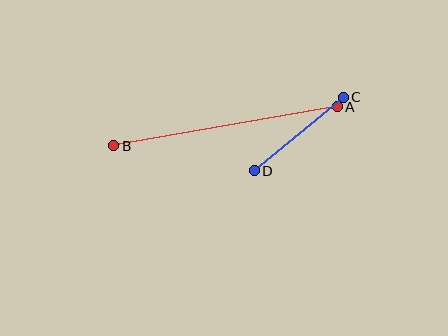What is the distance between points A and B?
The distance is approximately 227 pixels.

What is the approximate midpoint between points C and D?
The midpoint is at approximately (299, 134) pixels.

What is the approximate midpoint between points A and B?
The midpoint is at approximately (226, 126) pixels.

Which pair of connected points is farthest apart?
Points A and B are farthest apart.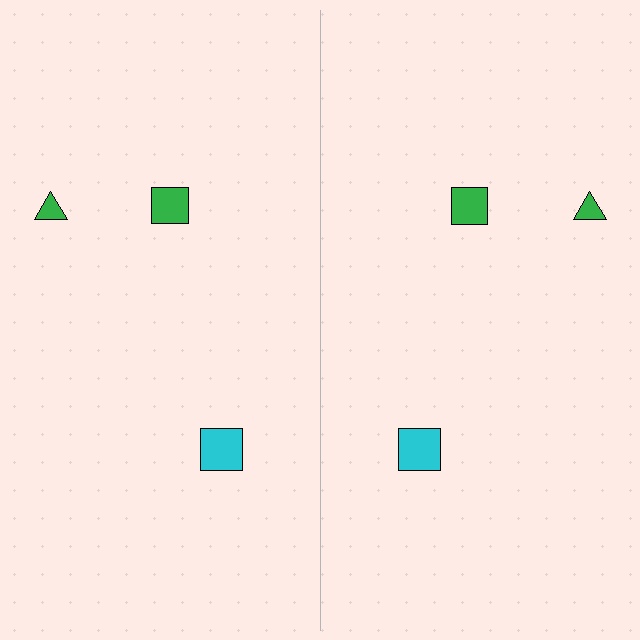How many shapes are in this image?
There are 6 shapes in this image.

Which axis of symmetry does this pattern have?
The pattern has a vertical axis of symmetry running through the center of the image.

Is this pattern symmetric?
Yes, this pattern has bilateral (reflection) symmetry.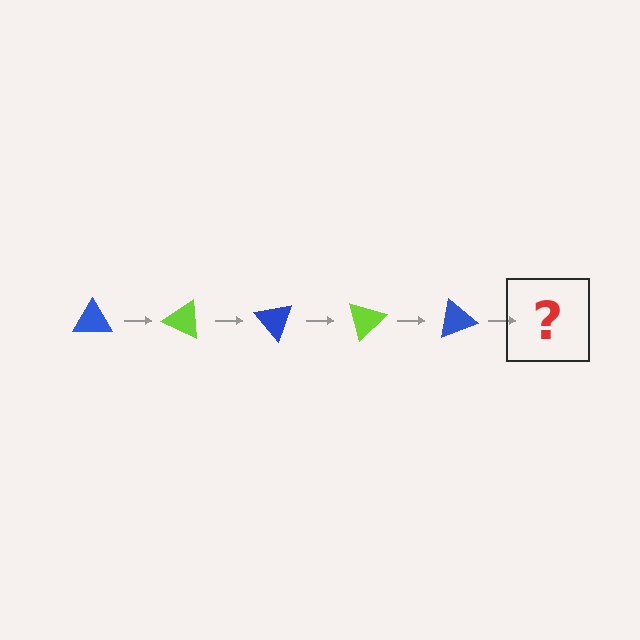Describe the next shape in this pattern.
It should be a lime triangle, rotated 125 degrees from the start.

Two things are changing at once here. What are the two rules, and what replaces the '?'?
The two rules are that it rotates 25 degrees each step and the color cycles through blue and lime. The '?' should be a lime triangle, rotated 125 degrees from the start.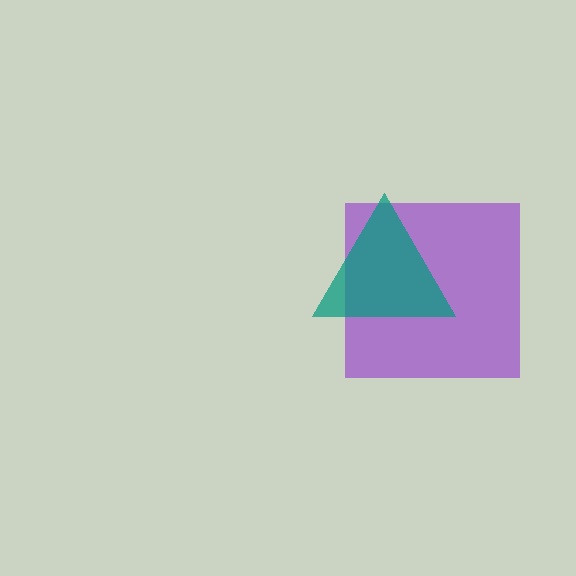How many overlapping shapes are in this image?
There are 2 overlapping shapes in the image.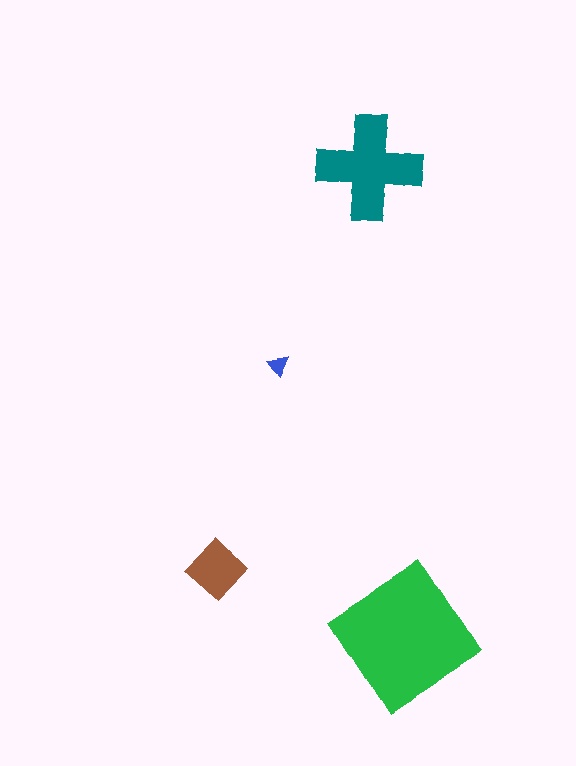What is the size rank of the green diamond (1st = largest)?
1st.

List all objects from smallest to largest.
The blue triangle, the brown diamond, the teal cross, the green diamond.